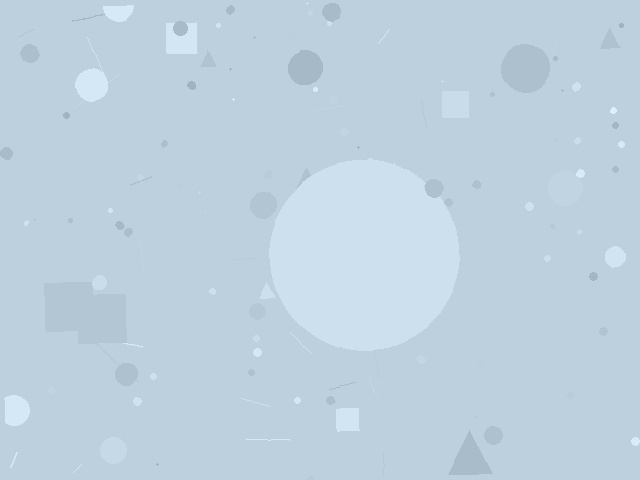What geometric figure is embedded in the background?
A circle is embedded in the background.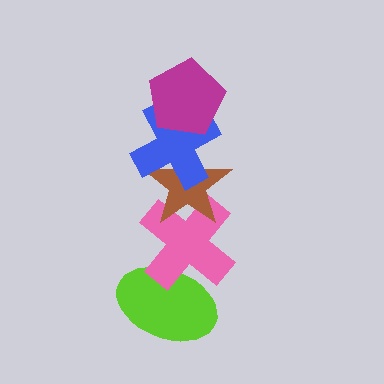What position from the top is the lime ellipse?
The lime ellipse is 5th from the top.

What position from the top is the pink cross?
The pink cross is 4th from the top.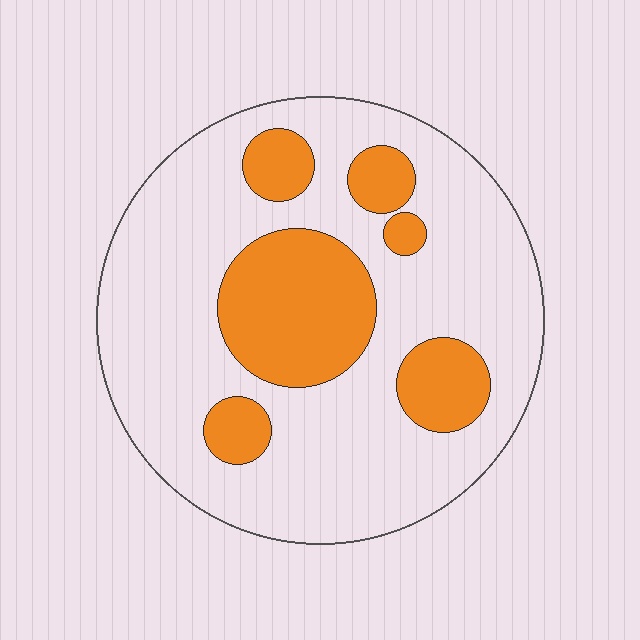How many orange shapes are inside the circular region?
6.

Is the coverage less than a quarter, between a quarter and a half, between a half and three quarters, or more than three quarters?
Between a quarter and a half.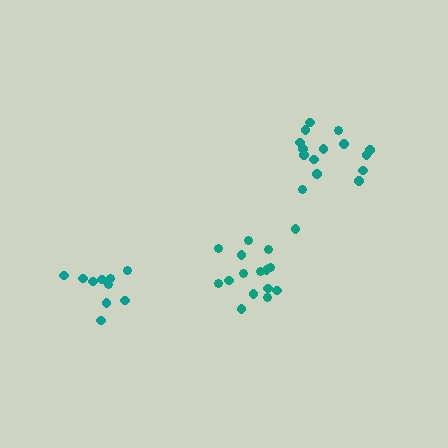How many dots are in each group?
Group 1: 10 dots, Group 2: 16 dots, Group 3: 16 dots (42 total).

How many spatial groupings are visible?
There are 3 spatial groupings.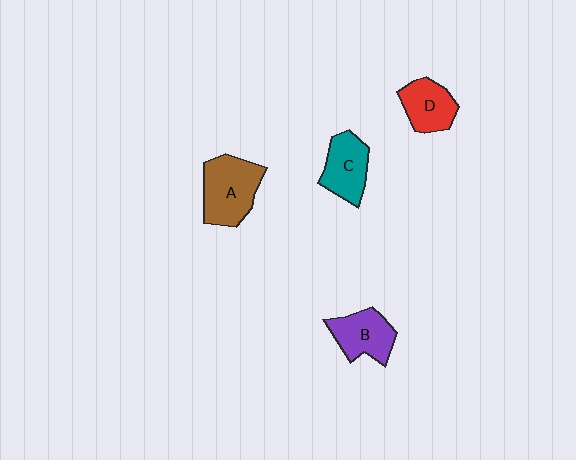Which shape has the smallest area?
Shape D (red).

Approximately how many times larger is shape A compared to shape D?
Approximately 1.4 times.